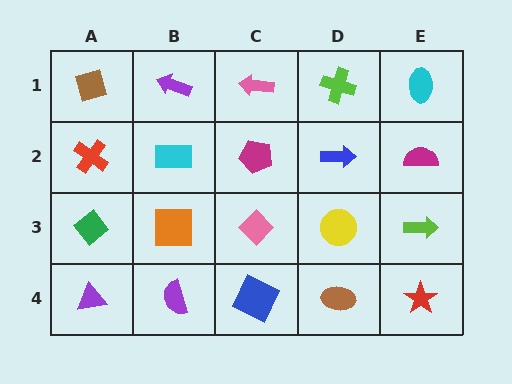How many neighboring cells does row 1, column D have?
3.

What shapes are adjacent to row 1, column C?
A magenta pentagon (row 2, column C), a purple arrow (row 1, column B), a lime cross (row 1, column D).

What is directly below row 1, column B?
A cyan rectangle.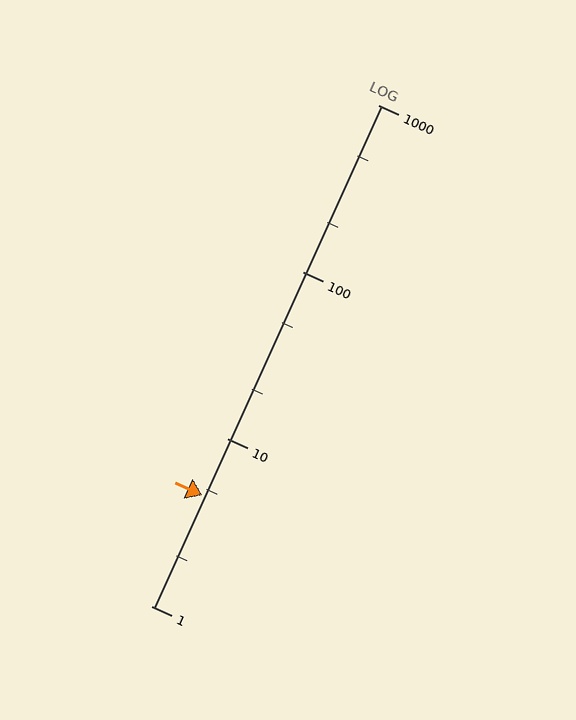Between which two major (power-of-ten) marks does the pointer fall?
The pointer is between 1 and 10.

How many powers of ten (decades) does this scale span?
The scale spans 3 decades, from 1 to 1000.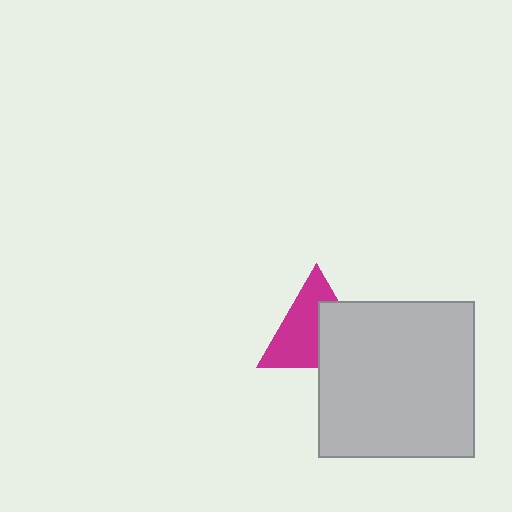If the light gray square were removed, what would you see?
You would see the complete magenta triangle.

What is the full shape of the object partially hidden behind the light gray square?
The partially hidden object is a magenta triangle.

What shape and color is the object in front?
The object in front is a light gray square.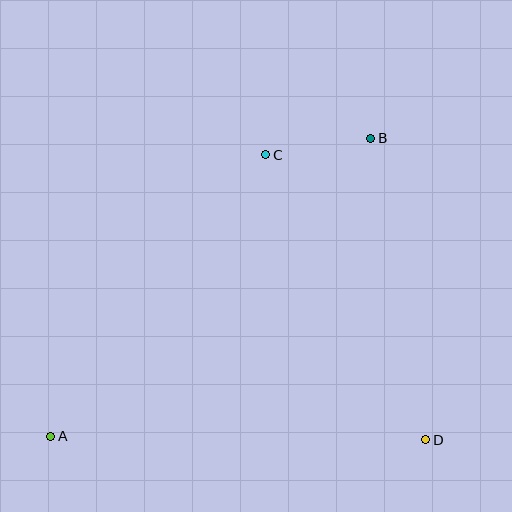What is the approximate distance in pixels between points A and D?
The distance between A and D is approximately 375 pixels.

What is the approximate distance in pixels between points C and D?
The distance between C and D is approximately 327 pixels.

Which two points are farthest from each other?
Points A and B are farthest from each other.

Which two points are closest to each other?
Points B and C are closest to each other.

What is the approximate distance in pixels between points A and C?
The distance between A and C is approximately 354 pixels.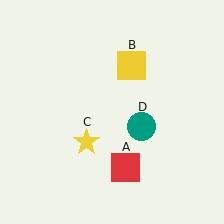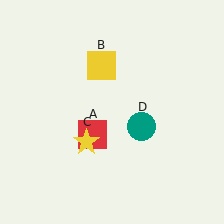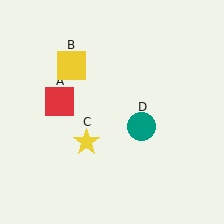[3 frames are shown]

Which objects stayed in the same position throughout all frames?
Yellow star (object C) and teal circle (object D) remained stationary.